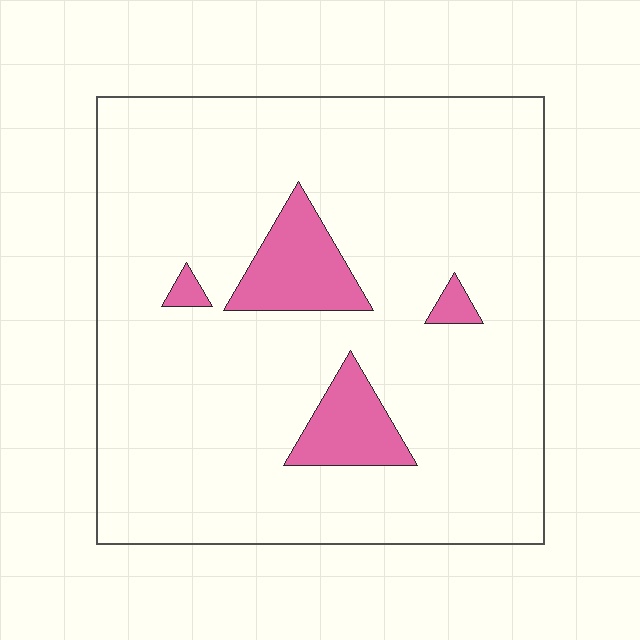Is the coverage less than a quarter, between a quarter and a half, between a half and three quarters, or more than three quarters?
Less than a quarter.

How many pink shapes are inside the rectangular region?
4.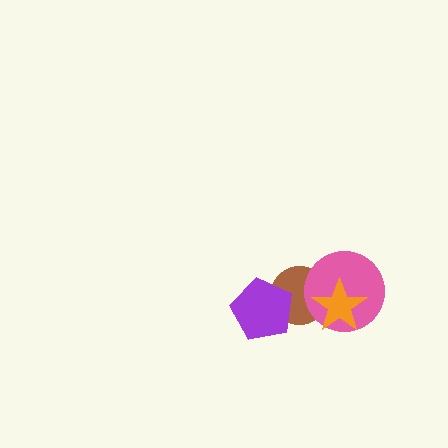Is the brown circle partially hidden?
Yes, it is partially covered by another shape.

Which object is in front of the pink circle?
The orange star is in front of the pink circle.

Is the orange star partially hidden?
No, no other shape covers it.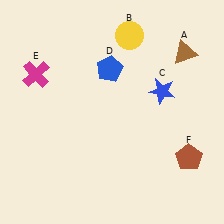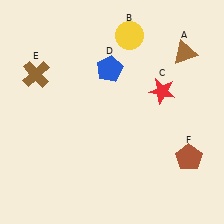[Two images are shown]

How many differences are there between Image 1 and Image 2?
There are 2 differences between the two images.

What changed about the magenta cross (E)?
In Image 1, E is magenta. In Image 2, it changed to brown.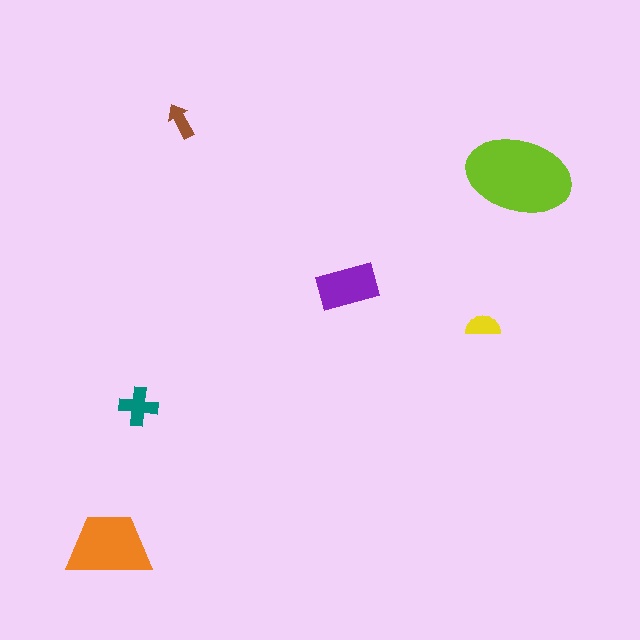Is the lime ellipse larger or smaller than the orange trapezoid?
Larger.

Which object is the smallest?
The brown arrow.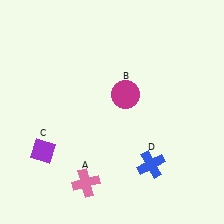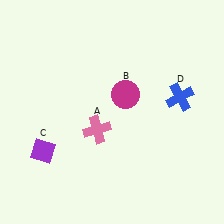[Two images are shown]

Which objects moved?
The objects that moved are: the pink cross (A), the blue cross (D).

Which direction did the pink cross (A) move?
The pink cross (A) moved up.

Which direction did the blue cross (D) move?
The blue cross (D) moved up.